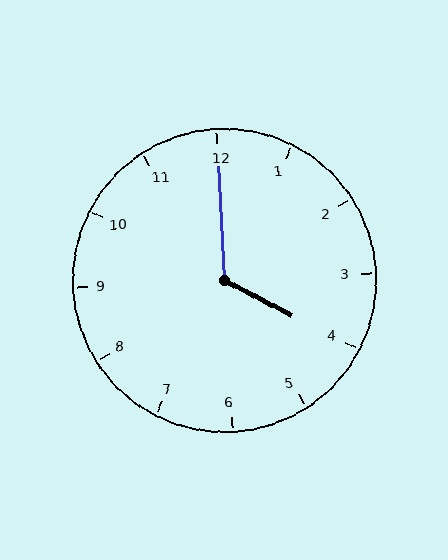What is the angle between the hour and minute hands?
Approximately 120 degrees.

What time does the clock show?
4:00.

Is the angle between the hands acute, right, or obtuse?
It is obtuse.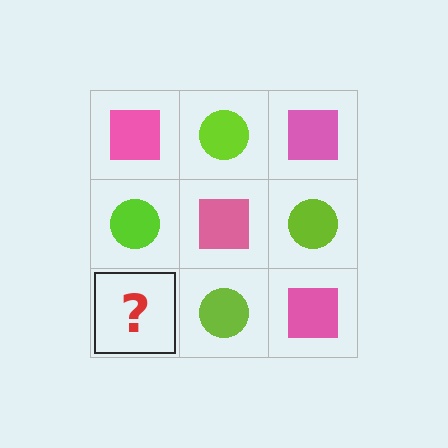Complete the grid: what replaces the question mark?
The question mark should be replaced with a pink square.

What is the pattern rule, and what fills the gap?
The rule is that it alternates pink square and lime circle in a checkerboard pattern. The gap should be filled with a pink square.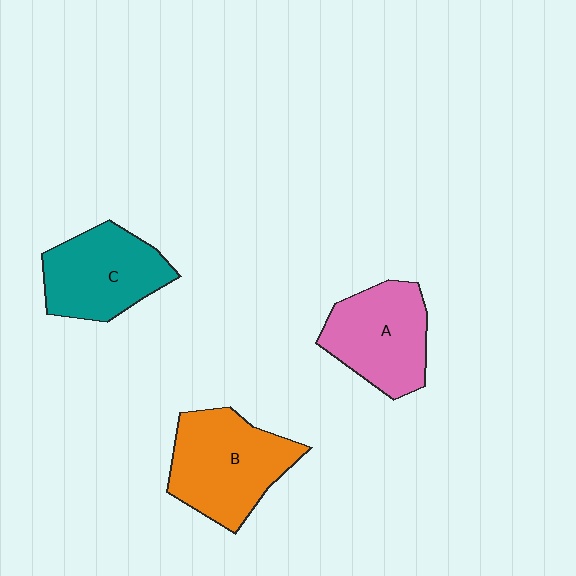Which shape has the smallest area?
Shape A (pink).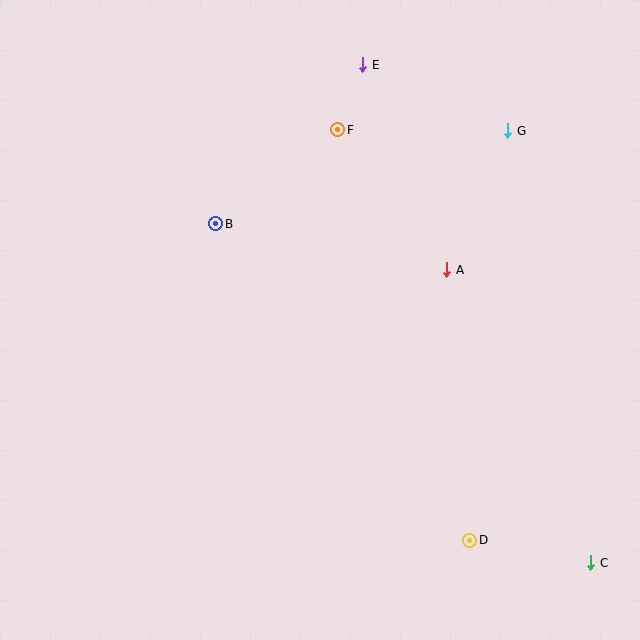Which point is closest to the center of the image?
Point A at (447, 270) is closest to the center.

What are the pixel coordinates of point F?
Point F is at (338, 130).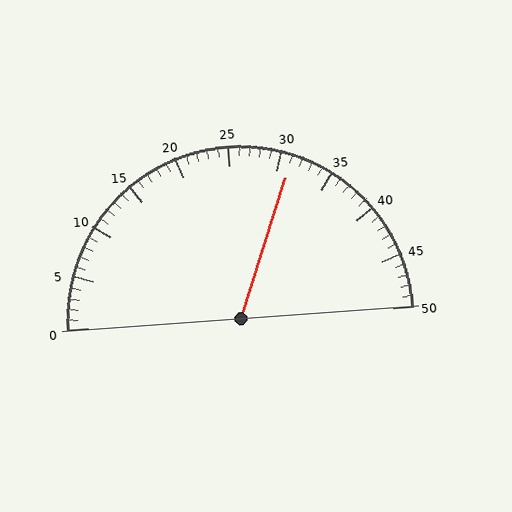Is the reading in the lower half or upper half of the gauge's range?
The reading is in the upper half of the range (0 to 50).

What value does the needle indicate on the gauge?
The needle indicates approximately 31.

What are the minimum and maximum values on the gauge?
The gauge ranges from 0 to 50.